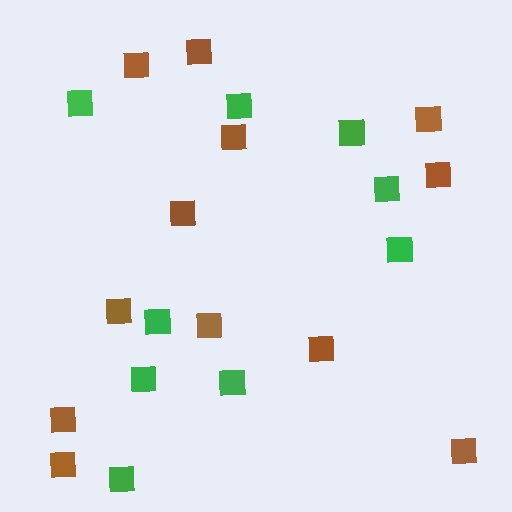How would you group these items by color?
There are 2 groups: one group of green squares (9) and one group of brown squares (12).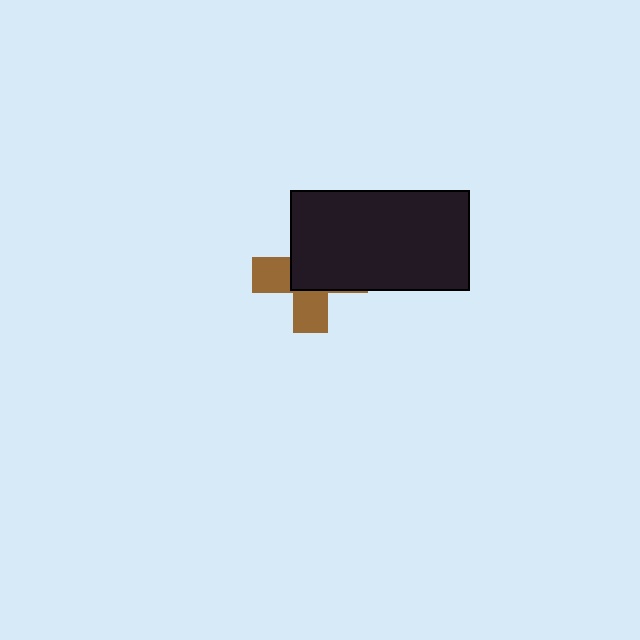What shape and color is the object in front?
The object in front is a black rectangle.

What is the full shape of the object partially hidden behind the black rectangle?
The partially hidden object is a brown cross.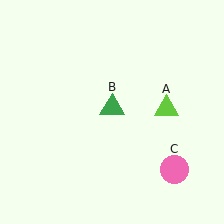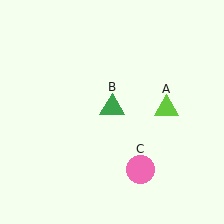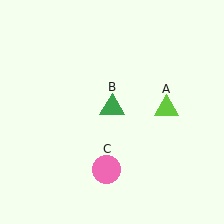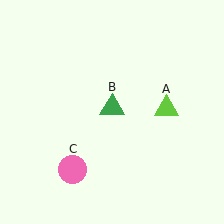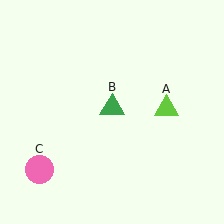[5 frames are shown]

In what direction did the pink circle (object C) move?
The pink circle (object C) moved left.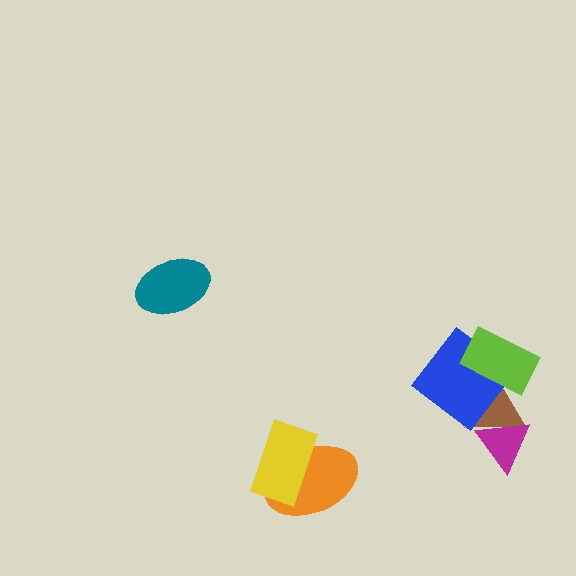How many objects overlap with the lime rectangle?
2 objects overlap with the lime rectangle.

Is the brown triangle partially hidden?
Yes, it is partially covered by another shape.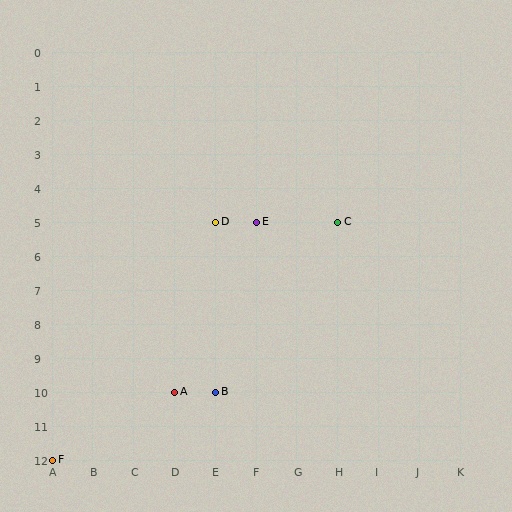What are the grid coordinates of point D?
Point D is at grid coordinates (E, 5).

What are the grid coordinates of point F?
Point F is at grid coordinates (A, 12).